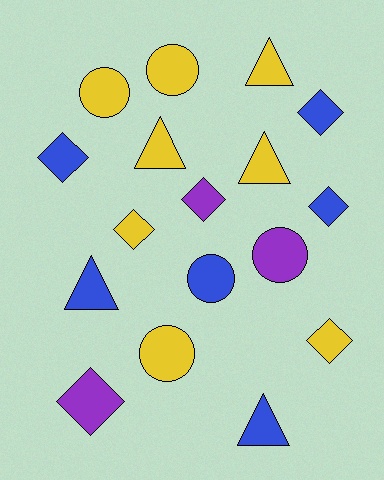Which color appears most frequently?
Yellow, with 8 objects.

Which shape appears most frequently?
Diamond, with 7 objects.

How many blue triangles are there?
There are 2 blue triangles.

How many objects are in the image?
There are 17 objects.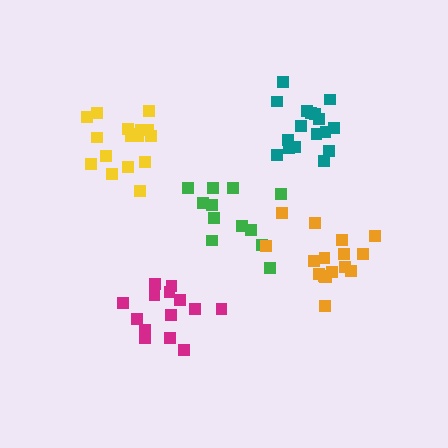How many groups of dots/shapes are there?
There are 5 groups.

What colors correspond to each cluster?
The clusters are colored: magenta, green, yellow, orange, teal.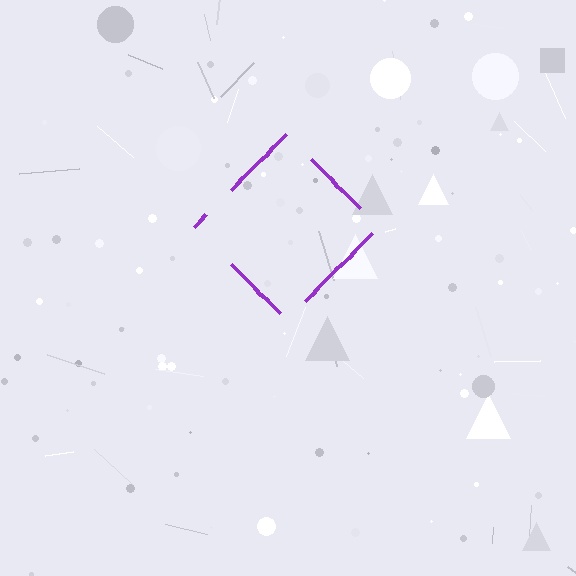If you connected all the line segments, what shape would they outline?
They would outline a diamond.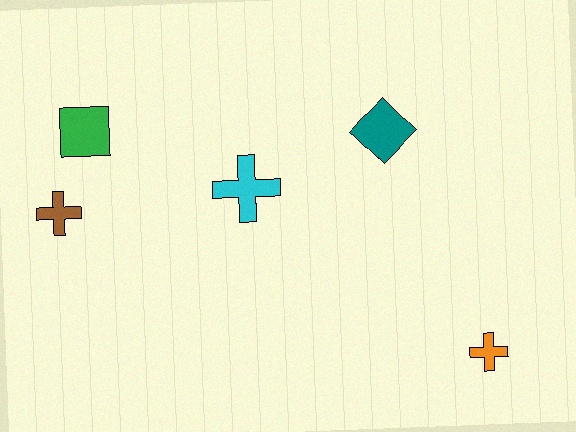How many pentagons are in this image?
There are no pentagons.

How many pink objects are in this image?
There are no pink objects.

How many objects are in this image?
There are 5 objects.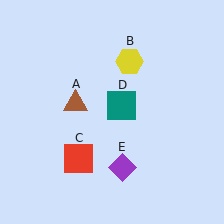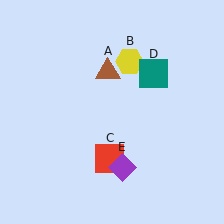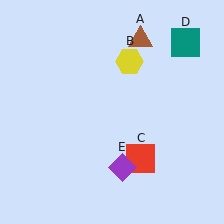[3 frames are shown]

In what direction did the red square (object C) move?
The red square (object C) moved right.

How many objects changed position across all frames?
3 objects changed position: brown triangle (object A), red square (object C), teal square (object D).